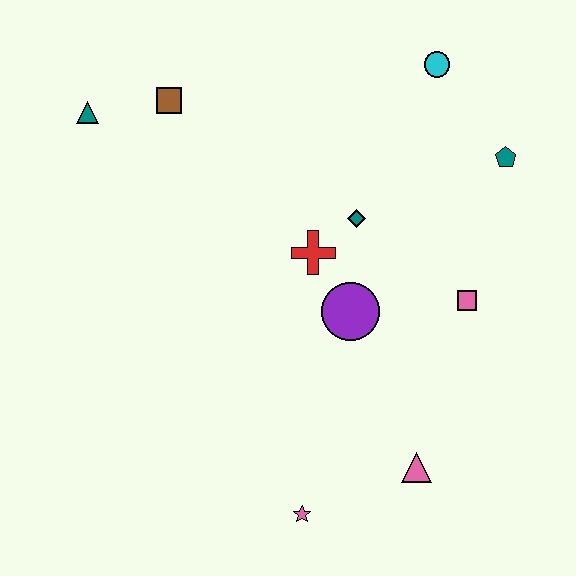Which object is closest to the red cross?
The teal diamond is closest to the red cross.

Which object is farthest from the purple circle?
The teal triangle is farthest from the purple circle.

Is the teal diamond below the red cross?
No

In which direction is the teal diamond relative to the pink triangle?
The teal diamond is above the pink triangle.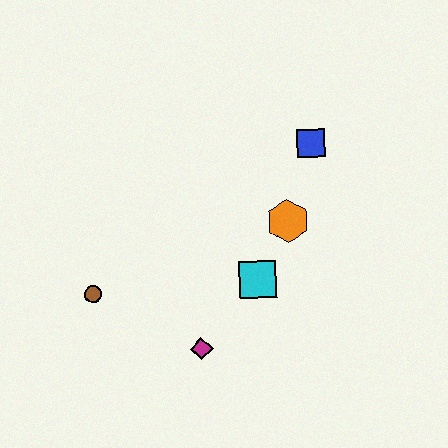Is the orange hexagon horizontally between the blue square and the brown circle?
Yes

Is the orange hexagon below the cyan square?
No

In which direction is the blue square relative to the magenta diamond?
The blue square is above the magenta diamond.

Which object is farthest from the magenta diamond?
The blue square is farthest from the magenta diamond.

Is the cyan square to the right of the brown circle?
Yes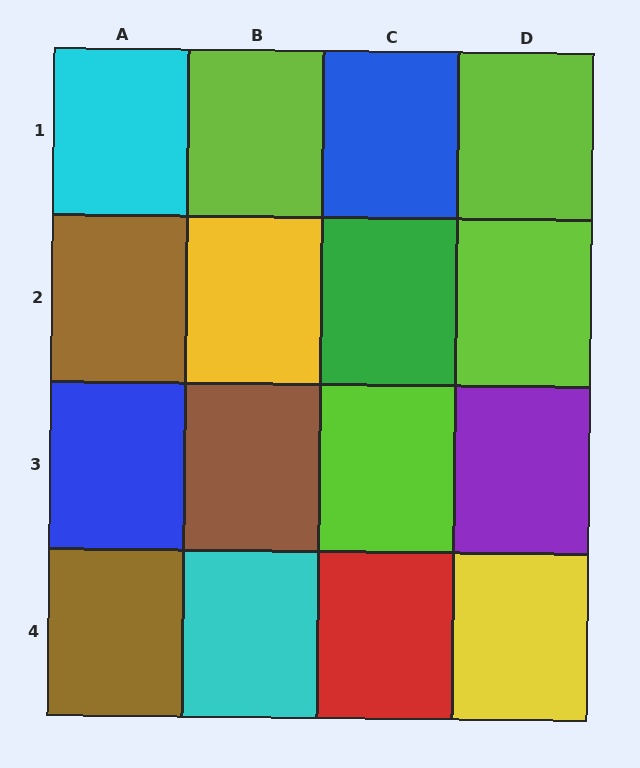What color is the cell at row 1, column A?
Cyan.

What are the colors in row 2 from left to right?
Brown, yellow, green, lime.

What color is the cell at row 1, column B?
Lime.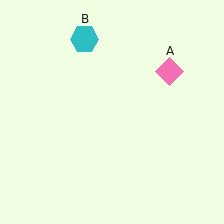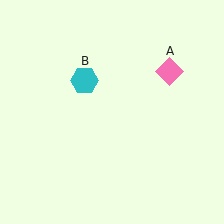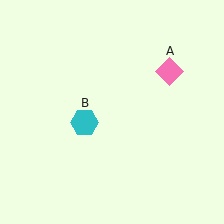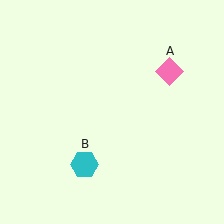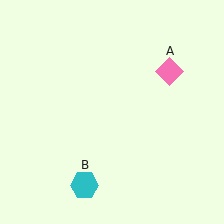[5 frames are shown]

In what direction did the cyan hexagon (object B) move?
The cyan hexagon (object B) moved down.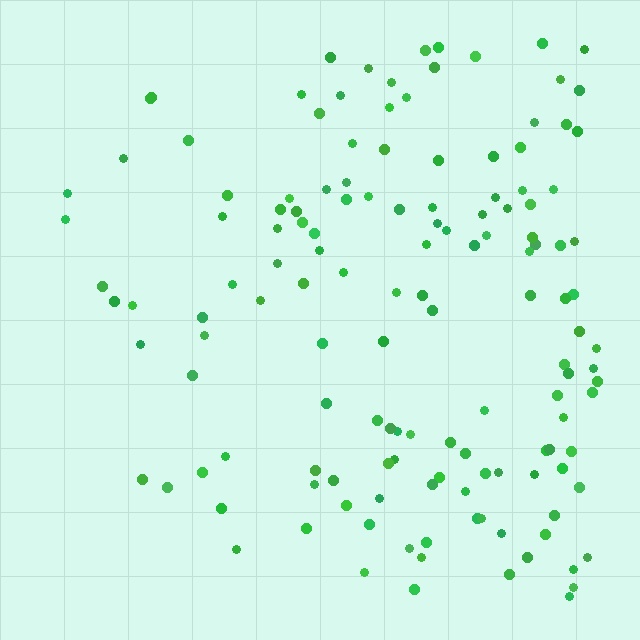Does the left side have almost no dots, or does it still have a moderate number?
Still a moderate number, just noticeably fewer than the right.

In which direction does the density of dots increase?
From left to right, with the right side densest.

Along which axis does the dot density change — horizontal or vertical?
Horizontal.